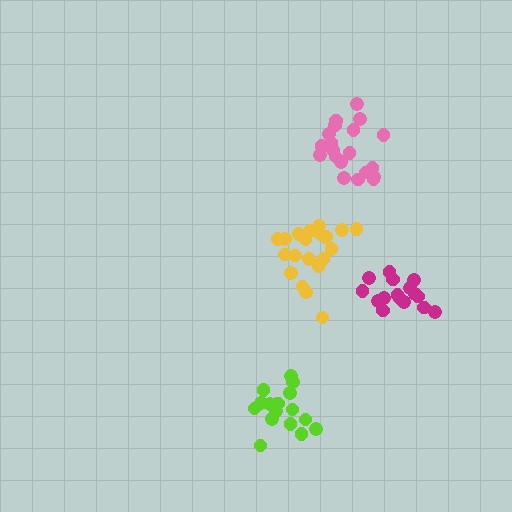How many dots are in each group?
Group 1: 21 dots, Group 2: 16 dots, Group 3: 16 dots, Group 4: 20 dots (73 total).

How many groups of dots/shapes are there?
There are 4 groups.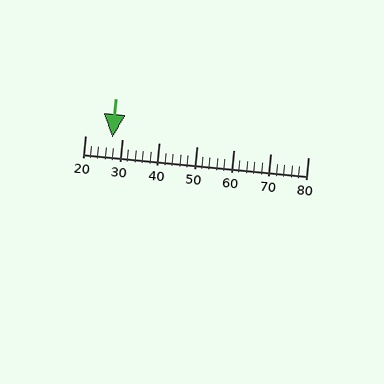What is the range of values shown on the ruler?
The ruler shows values from 20 to 80.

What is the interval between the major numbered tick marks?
The major tick marks are spaced 10 units apart.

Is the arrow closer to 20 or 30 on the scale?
The arrow is closer to 30.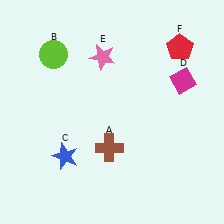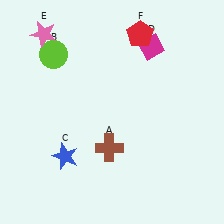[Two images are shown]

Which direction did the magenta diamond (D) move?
The magenta diamond (D) moved up.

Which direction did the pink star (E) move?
The pink star (E) moved left.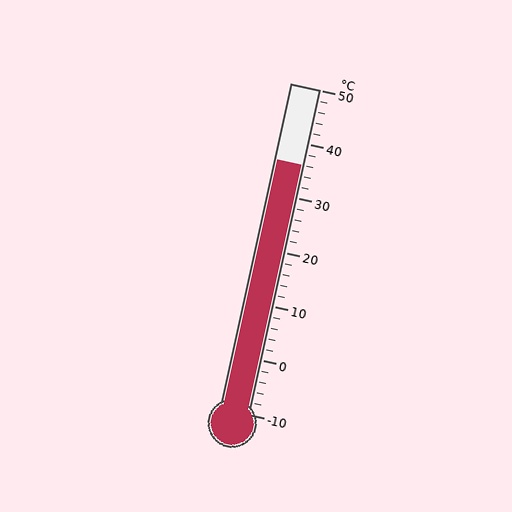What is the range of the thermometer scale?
The thermometer scale ranges from -10°C to 50°C.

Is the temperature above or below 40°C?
The temperature is below 40°C.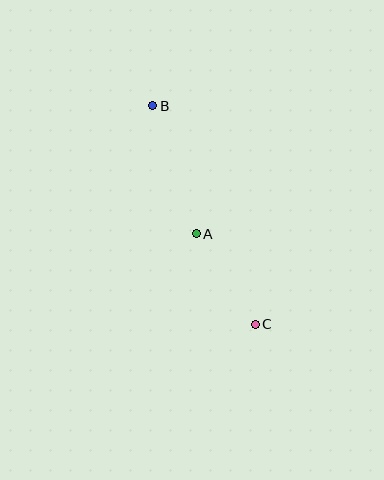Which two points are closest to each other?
Points A and C are closest to each other.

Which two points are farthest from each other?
Points B and C are farthest from each other.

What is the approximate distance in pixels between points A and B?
The distance between A and B is approximately 135 pixels.